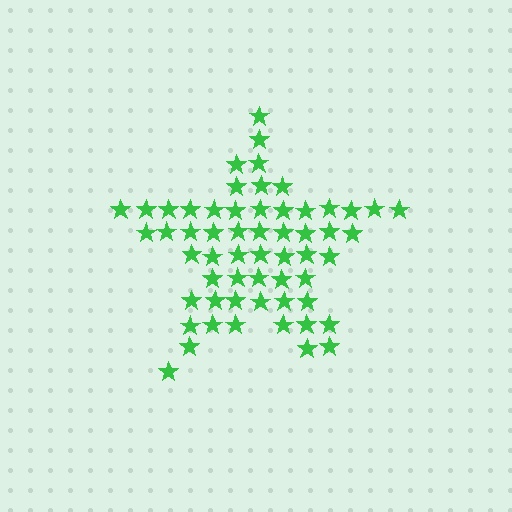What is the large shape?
The large shape is a star.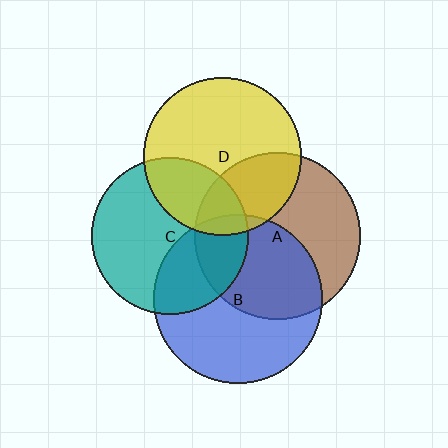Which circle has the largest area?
Circle B (blue).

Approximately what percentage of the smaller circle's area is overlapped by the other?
Approximately 25%.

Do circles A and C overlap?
Yes.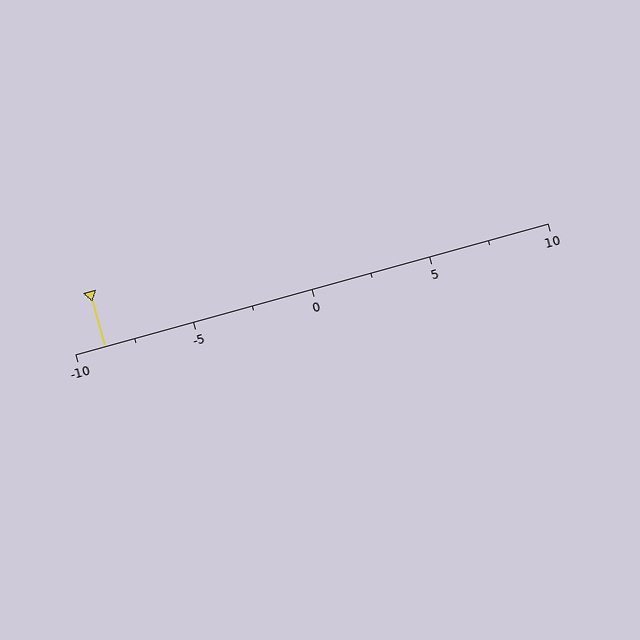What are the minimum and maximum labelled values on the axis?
The axis runs from -10 to 10.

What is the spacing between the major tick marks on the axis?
The major ticks are spaced 5 apart.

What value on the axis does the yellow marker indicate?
The marker indicates approximately -8.8.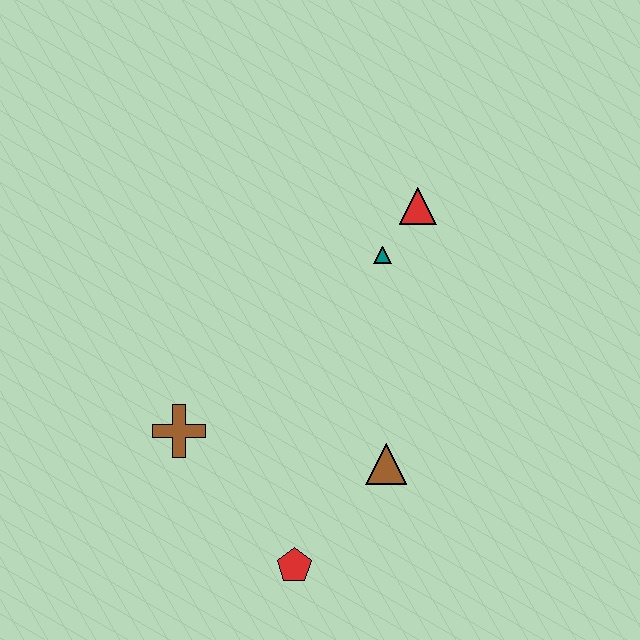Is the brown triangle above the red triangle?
No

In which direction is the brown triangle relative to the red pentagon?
The brown triangle is above the red pentagon.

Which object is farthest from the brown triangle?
The red triangle is farthest from the brown triangle.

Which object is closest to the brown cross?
The red pentagon is closest to the brown cross.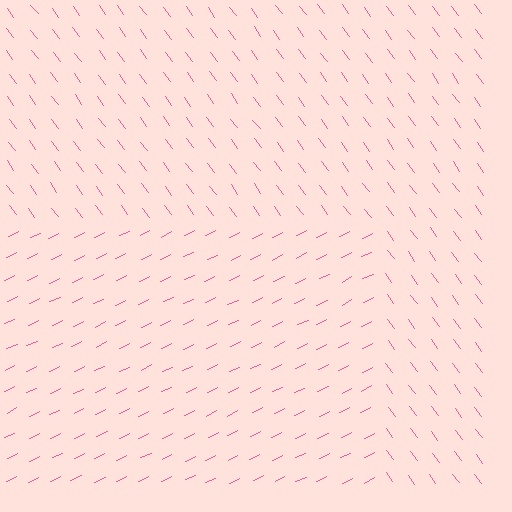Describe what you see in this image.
The image is filled with small pink line segments. A rectangle region in the image has lines oriented differently from the surrounding lines, creating a visible texture boundary.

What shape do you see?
I see a rectangle.